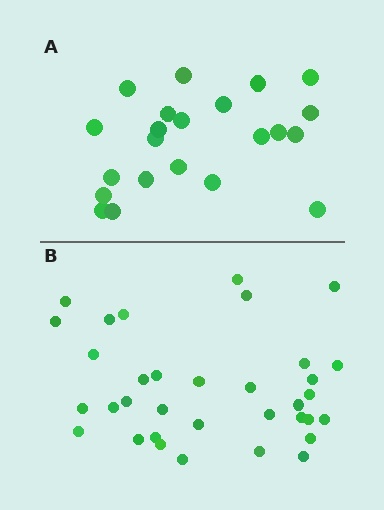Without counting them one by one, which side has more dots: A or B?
Region B (the bottom region) has more dots.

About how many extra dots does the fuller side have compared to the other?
Region B has roughly 12 or so more dots than region A.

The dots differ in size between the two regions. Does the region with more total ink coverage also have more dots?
No. Region A has more total ink coverage because its dots are larger, but region B actually contains more individual dots. Total area can be misleading — the number of items is what matters here.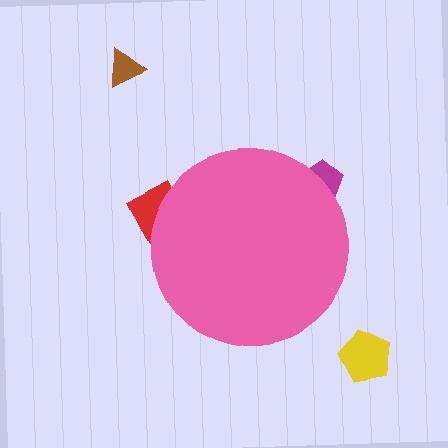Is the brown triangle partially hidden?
No, the brown triangle is fully visible.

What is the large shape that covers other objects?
A pink circle.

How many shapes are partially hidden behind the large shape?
2 shapes are partially hidden.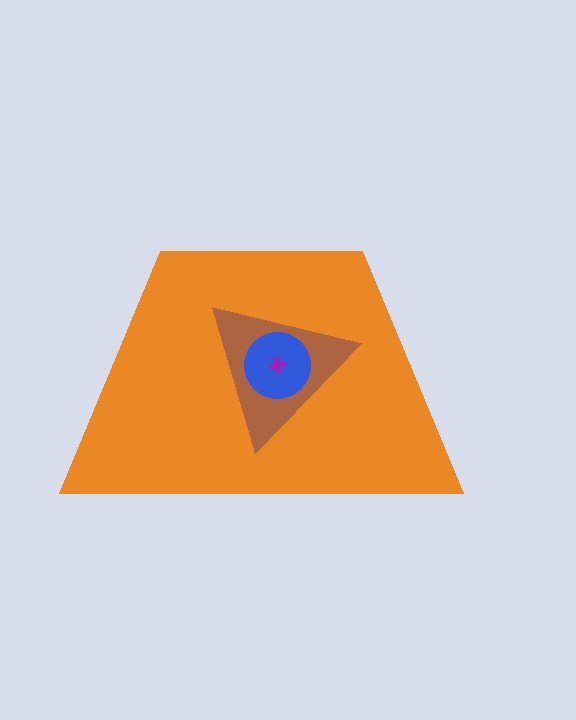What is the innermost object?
The purple cross.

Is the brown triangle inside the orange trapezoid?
Yes.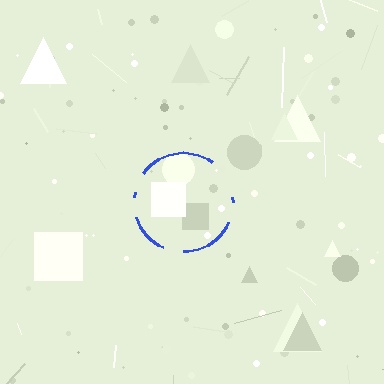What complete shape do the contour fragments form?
The contour fragments form a circle.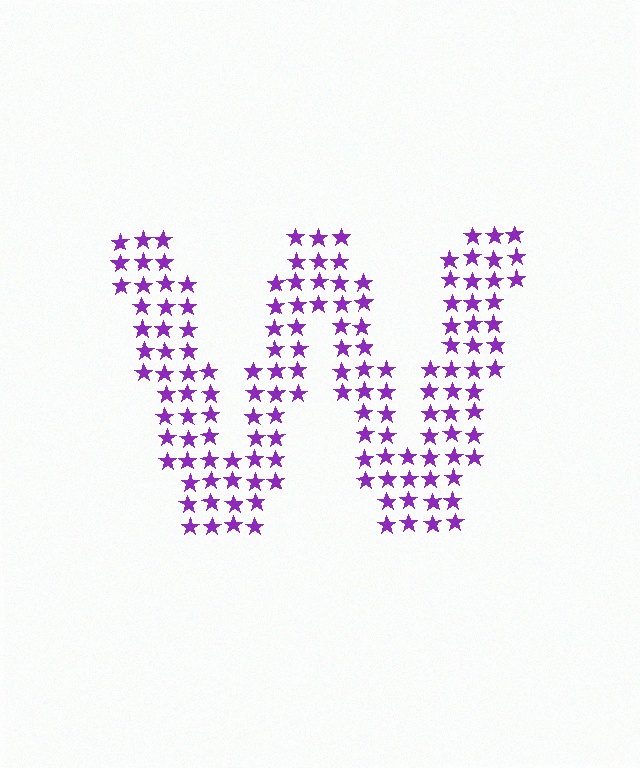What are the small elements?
The small elements are stars.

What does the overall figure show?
The overall figure shows the letter W.